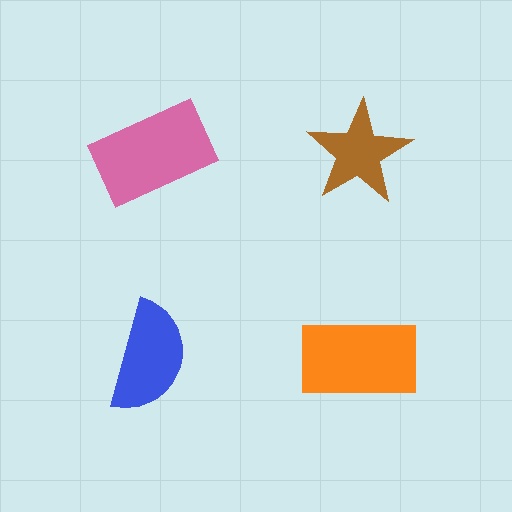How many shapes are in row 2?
2 shapes.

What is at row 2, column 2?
An orange rectangle.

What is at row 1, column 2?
A brown star.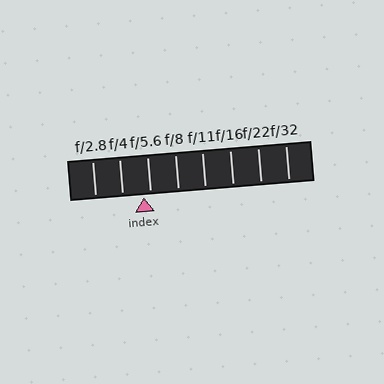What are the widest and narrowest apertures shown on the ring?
The widest aperture shown is f/2.8 and the narrowest is f/32.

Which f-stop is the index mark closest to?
The index mark is closest to f/5.6.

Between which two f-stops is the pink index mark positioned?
The index mark is between f/4 and f/5.6.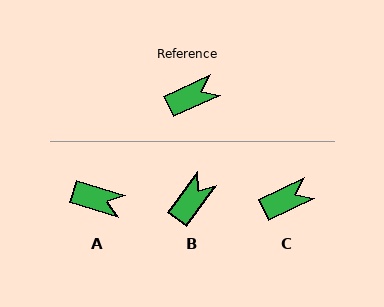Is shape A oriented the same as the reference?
No, it is off by about 42 degrees.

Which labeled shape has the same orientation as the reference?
C.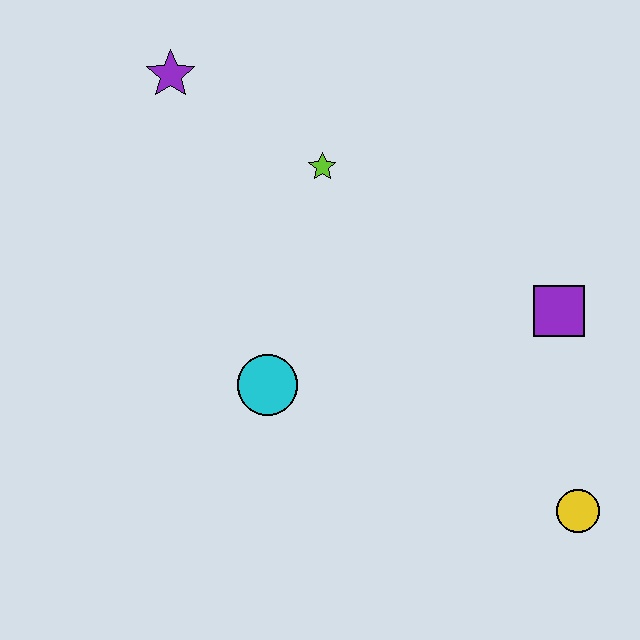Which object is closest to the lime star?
The purple star is closest to the lime star.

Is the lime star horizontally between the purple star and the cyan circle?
No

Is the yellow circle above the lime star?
No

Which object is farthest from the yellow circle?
The purple star is farthest from the yellow circle.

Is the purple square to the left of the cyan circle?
No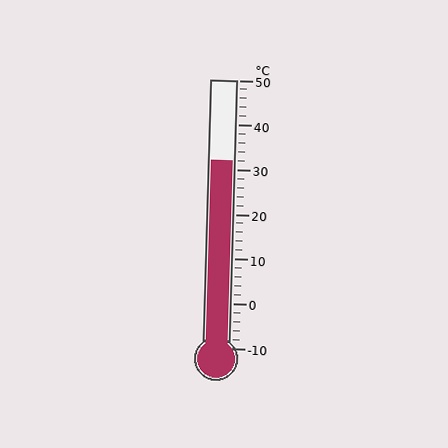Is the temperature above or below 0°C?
The temperature is above 0°C.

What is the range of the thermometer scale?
The thermometer scale ranges from -10°C to 50°C.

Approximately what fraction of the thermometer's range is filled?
The thermometer is filled to approximately 70% of its range.